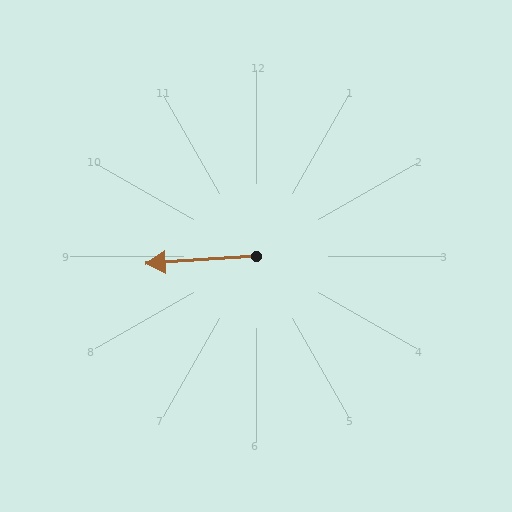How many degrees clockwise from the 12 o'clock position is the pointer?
Approximately 266 degrees.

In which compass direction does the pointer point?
West.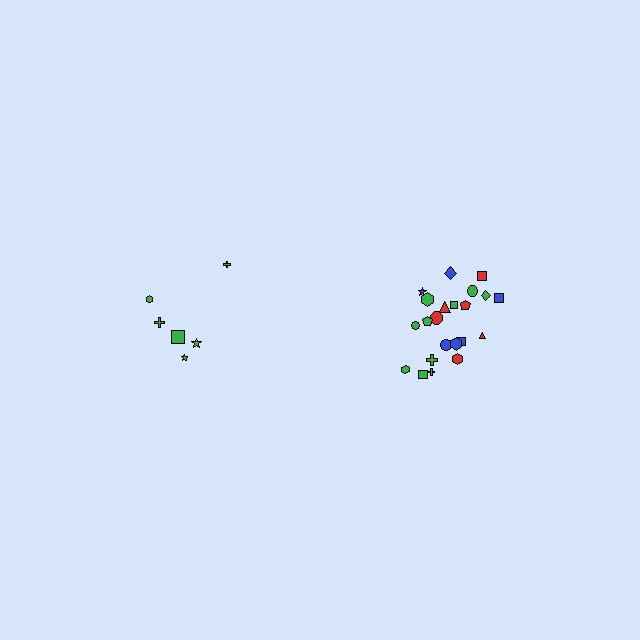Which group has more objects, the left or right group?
The right group.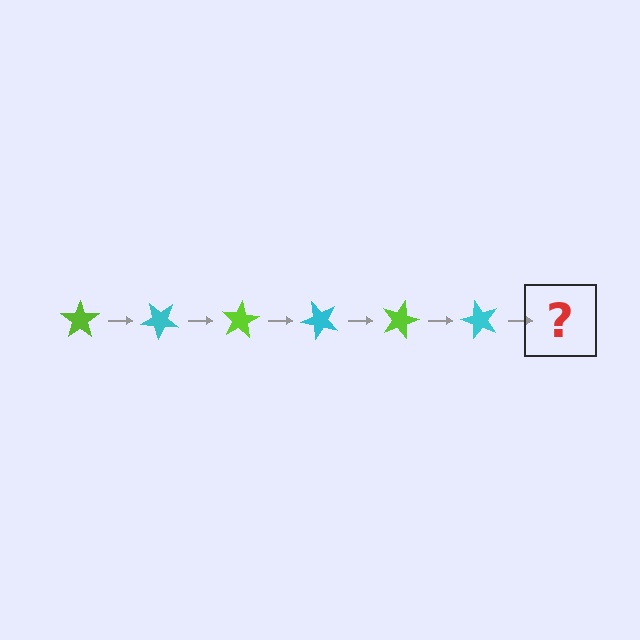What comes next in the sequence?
The next element should be a lime star, rotated 240 degrees from the start.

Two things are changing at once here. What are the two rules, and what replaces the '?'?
The two rules are that it rotates 40 degrees each step and the color cycles through lime and cyan. The '?' should be a lime star, rotated 240 degrees from the start.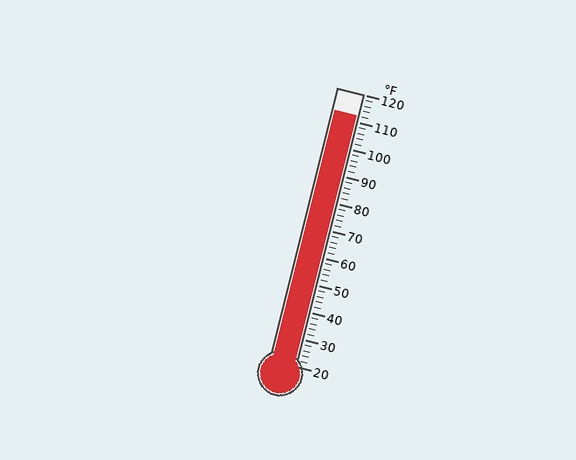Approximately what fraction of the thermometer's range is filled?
The thermometer is filled to approximately 90% of its range.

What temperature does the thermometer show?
The thermometer shows approximately 112°F.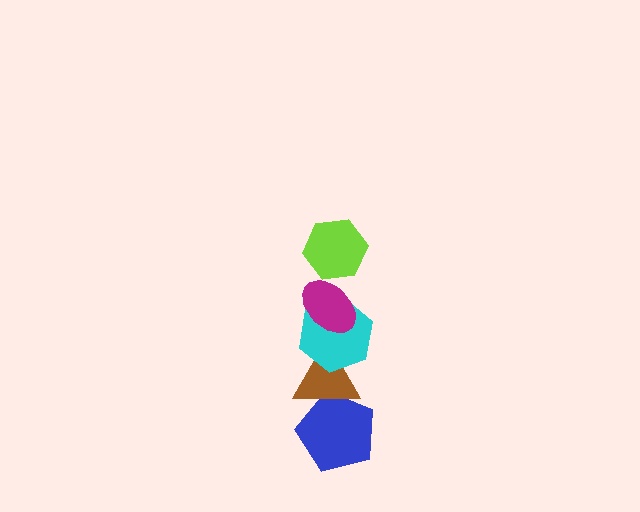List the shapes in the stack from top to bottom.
From top to bottom: the lime hexagon, the magenta ellipse, the cyan hexagon, the brown triangle, the blue pentagon.